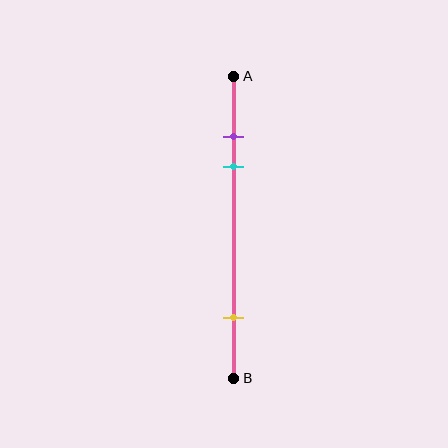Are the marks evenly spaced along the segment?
No, the marks are not evenly spaced.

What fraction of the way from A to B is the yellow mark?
The yellow mark is approximately 80% (0.8) of the way from A to B.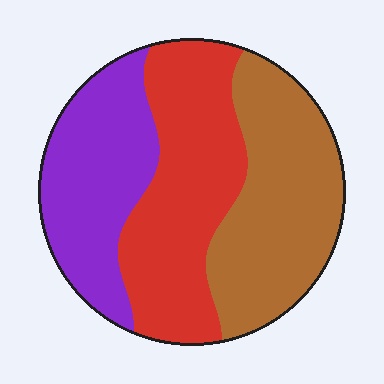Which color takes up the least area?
Purple, at roughly 30%.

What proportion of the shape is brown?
Brown covers about 35% of the shape.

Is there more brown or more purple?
Brown.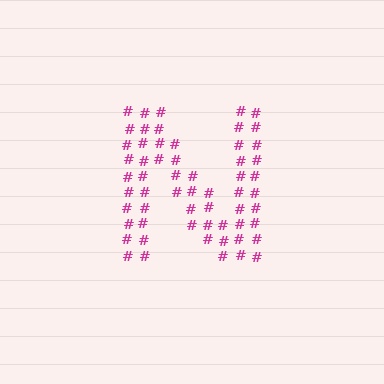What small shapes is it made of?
It is made of small hash symbols.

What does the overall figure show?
The overall figure shows the letter N.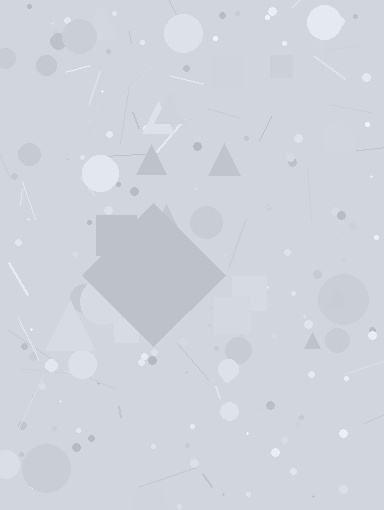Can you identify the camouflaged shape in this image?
The camouflaged shape is a diamond.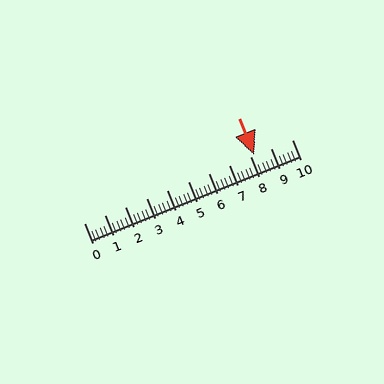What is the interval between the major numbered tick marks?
The major tick marks are spaced 1 units apart.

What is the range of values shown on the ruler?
The ruler shows values from 0 to 10.